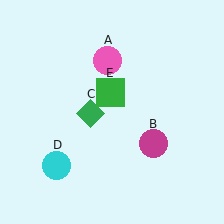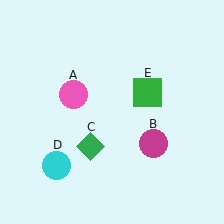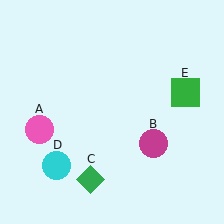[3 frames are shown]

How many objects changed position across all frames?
3 objects changed position: pink circle (object A), green diamond (object C), green square (object E).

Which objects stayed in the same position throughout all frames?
Magenta circle (object B) and cyan circle (object D) remained stationary.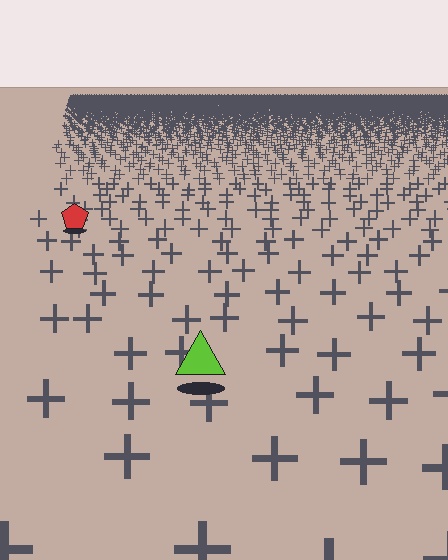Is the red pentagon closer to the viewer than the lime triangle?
No. The lime triangle is closer — you can tell from the texture gradient: the ground texture is coarser near it.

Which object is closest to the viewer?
The lime triangle is closest. The texture marks near it are larger and more spread out.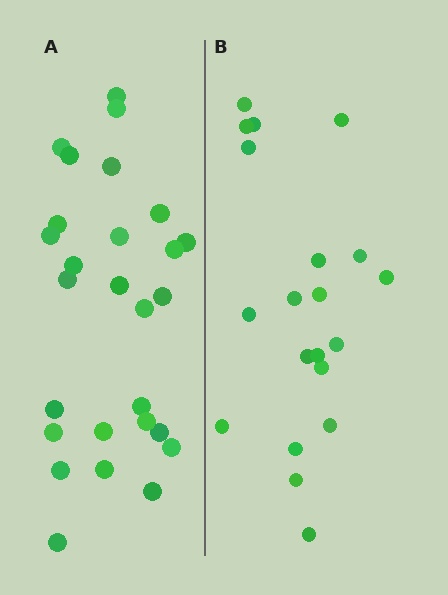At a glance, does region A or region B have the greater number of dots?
Region A (the left region) has more dots.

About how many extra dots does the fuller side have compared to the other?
Region A has roughly 8 or so more dots than region B.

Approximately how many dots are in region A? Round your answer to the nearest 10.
About 30 dots. (The exact count is 27, which rounds to 30.)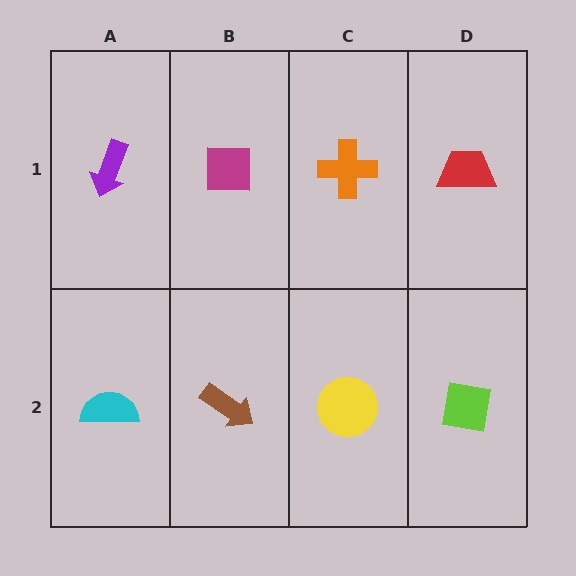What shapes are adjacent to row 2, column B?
A magenta square (row 1, column B), a cyan semicircle (row 2, column A), a yellow circle (row 2, column C).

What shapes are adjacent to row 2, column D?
A red trapezoid (row 1, column D), a yellow circle (row 2, column C).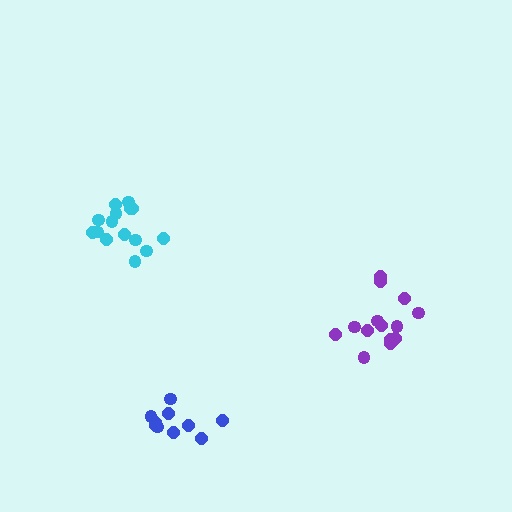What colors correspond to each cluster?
The clusters are colored: cyan, blue, purple.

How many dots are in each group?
Group 1: 15 dots, Group 2: 10 dots, Group 3: 14 dots (39 total).